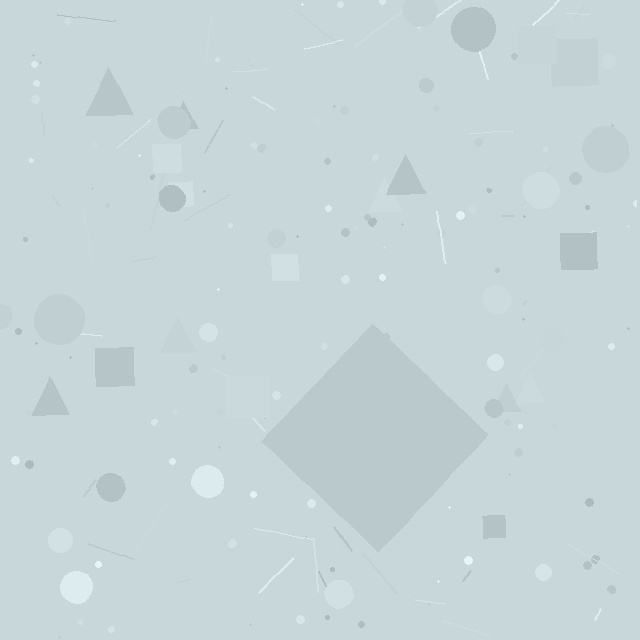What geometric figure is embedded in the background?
A diamond is embedded in the background.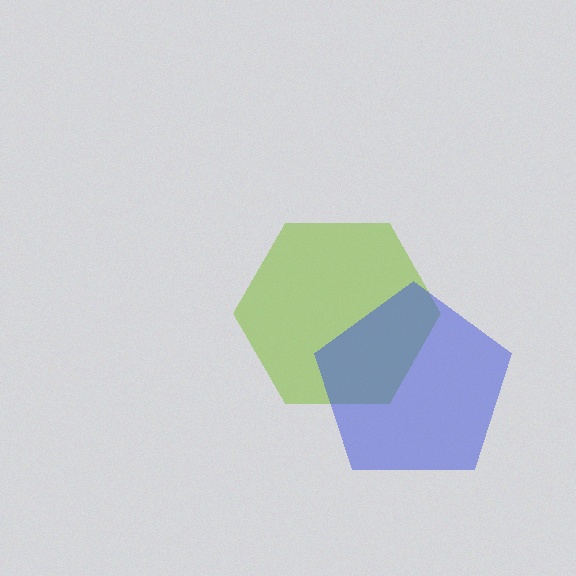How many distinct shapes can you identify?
There are 2 distinct shapes: a lime hexagon, a blue pentagon.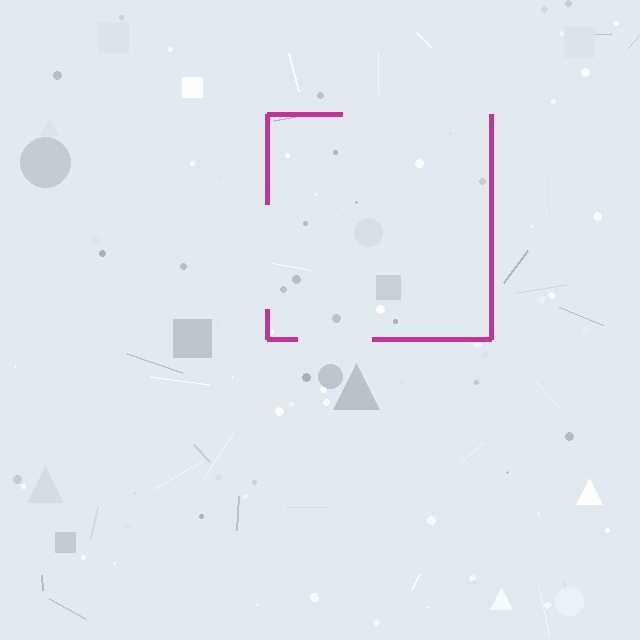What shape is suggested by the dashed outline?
The dashed outline suggests a square.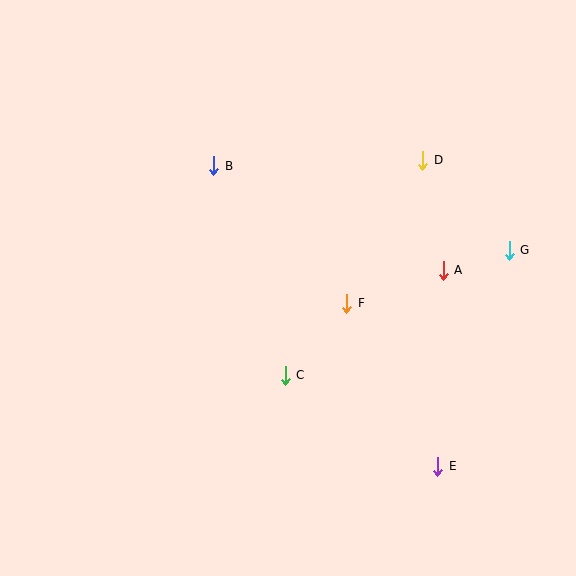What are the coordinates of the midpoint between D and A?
The midpoint between D and A is at (433, 215).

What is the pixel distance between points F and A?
The distance between F and A is 102 pixels.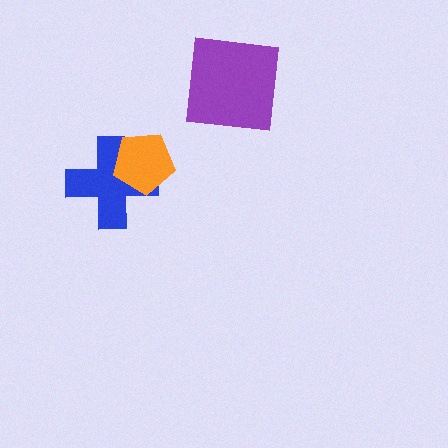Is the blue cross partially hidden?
Yes, it is partially covered by another shape.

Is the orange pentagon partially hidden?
No, no other shape covers it.